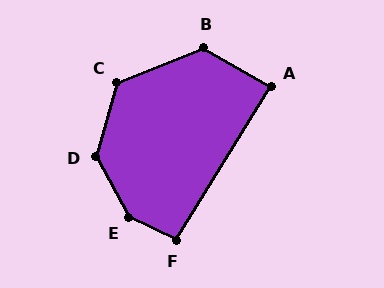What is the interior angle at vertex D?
Approximately 136 degrees (obtuse).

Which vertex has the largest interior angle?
E, at approximately 143 degrees.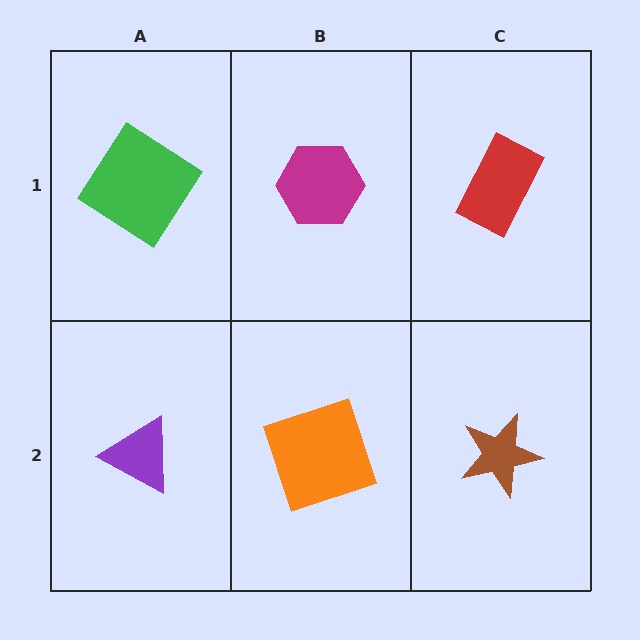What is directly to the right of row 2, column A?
An orange square.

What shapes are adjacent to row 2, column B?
A magenta hexagon (row 1, column B), a purple triangle (row 2, column A), a brown star (row 2, column C).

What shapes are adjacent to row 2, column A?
A green diamond (row 1, column A), an orange square (row 2, column B).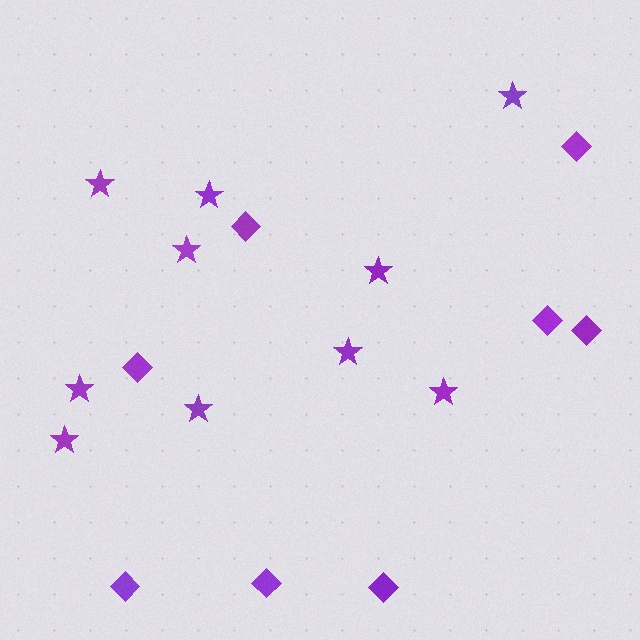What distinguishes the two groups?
There are 2 groups: one group of diamonds (8) and one group of stars (10).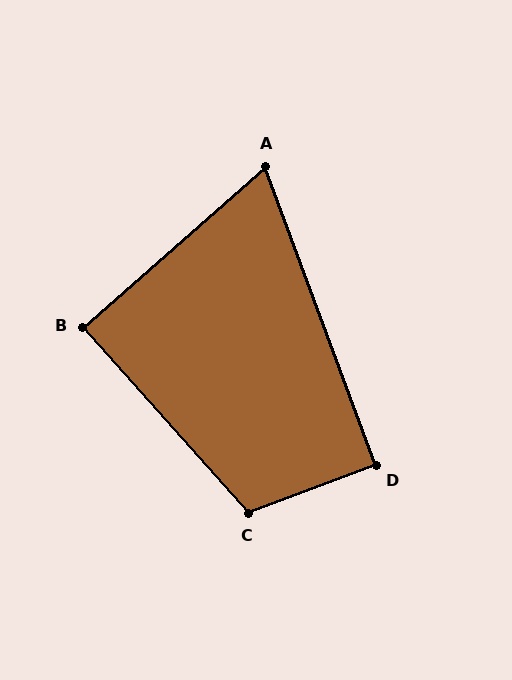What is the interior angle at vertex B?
Approximately 90 degrees (approximately right).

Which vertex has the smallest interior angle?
A, at approximately 69 degrees.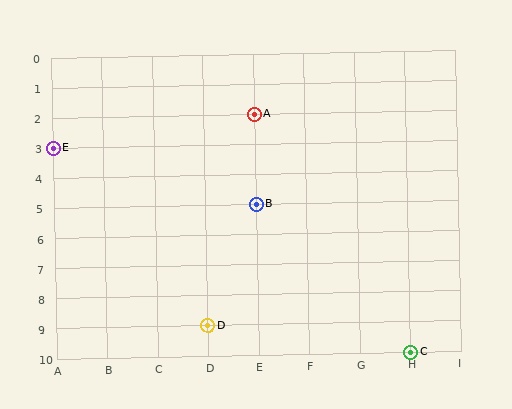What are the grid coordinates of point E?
Point E is at grid coordinates (A, 3).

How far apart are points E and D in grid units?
Points E and D are 3 columns and 6 rows apart (about 6.7 grid units diagonally).